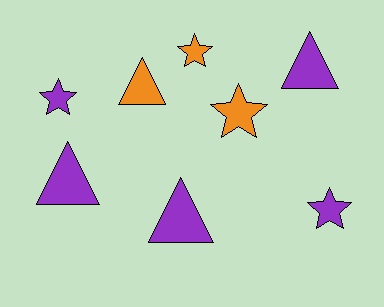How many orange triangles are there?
There is 1 orange triangle.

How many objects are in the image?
There are 8 objects.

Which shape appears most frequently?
Star, with 4 objects.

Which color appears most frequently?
Purple, with 5 objects.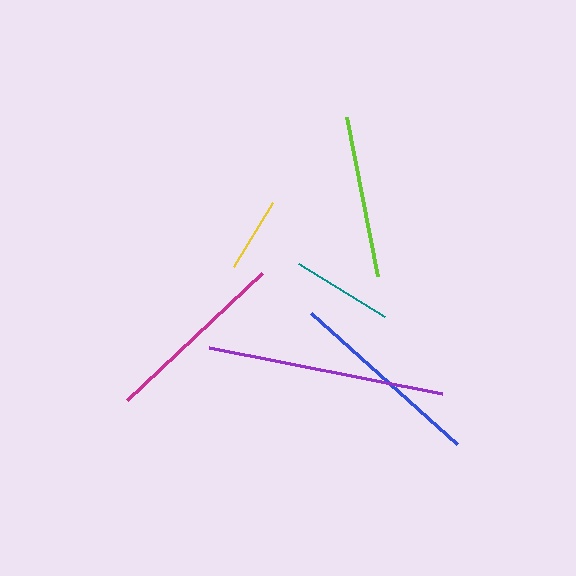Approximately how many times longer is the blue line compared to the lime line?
The blue line is approximately 1.2 times the length of the lime line.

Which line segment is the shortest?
The yellow line is the shortest at approximately 75 pixels.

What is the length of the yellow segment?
The yellow segment is approximately 75 pixels long.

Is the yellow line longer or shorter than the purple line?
The purple line is longer than the yellow line.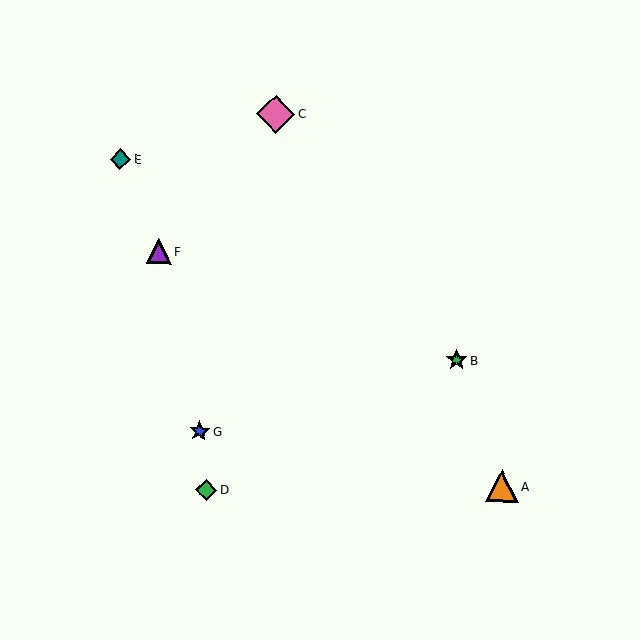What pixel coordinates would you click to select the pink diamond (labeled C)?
Click at (276, 114) to select the pink diamond C.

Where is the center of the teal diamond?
The center of the teal diamond is at (120, 159).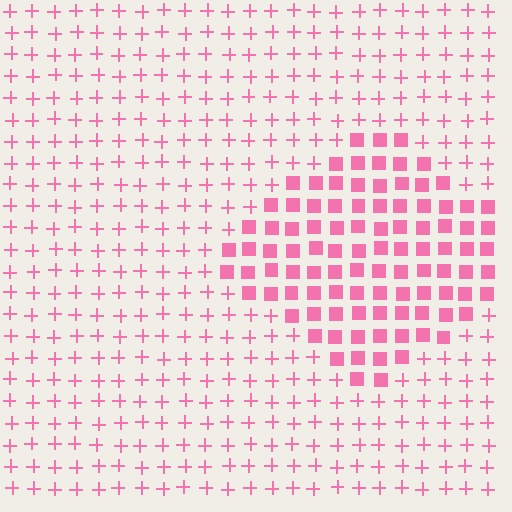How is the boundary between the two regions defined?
The boundary is defined by a change in element shape: squares inside vs. plus signs outside. All elements share the same color and spacing.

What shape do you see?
I see a diamond.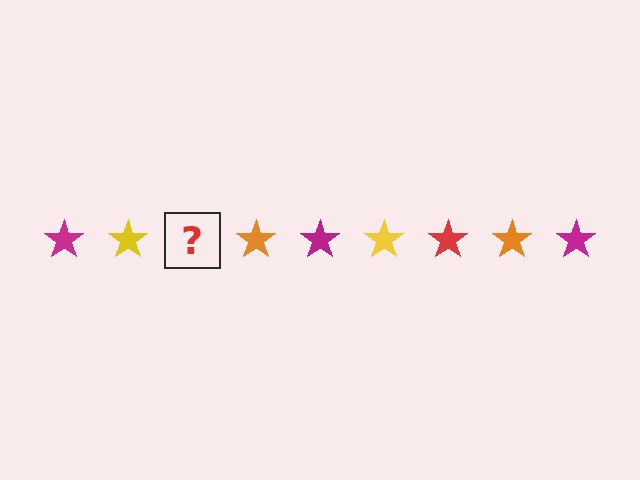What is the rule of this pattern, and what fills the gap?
The rule is that the pattern cycles through magenta, yellow, red, orange stars. The gap should be filled with a red star.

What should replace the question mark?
The question mark should be replaced with a red star.